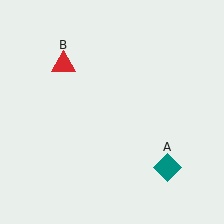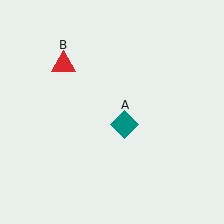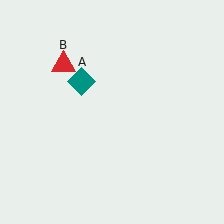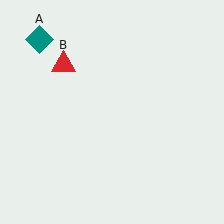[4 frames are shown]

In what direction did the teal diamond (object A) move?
The teal diamond (object A) moved up and to the left.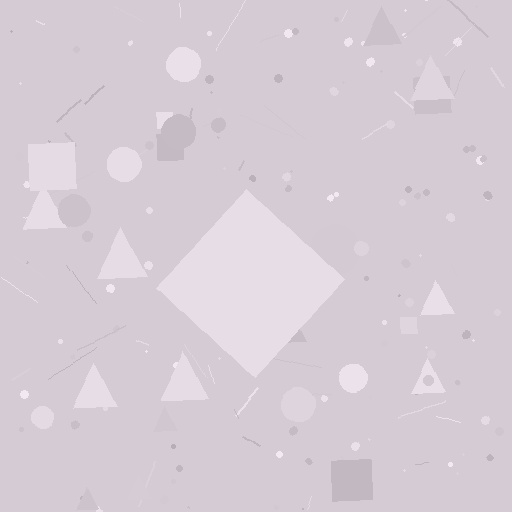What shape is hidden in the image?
A diamond is hidden in the image.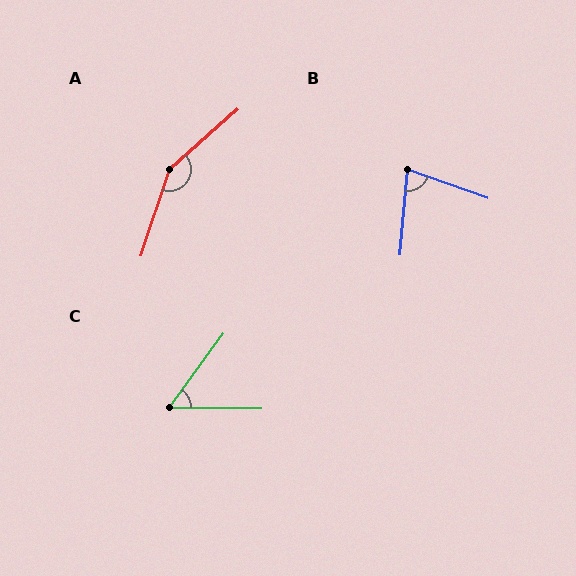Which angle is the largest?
A, at approximately 150 degrees.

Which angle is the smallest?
C, at approximately 55 degrees.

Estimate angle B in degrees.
Approximately 76 degrees.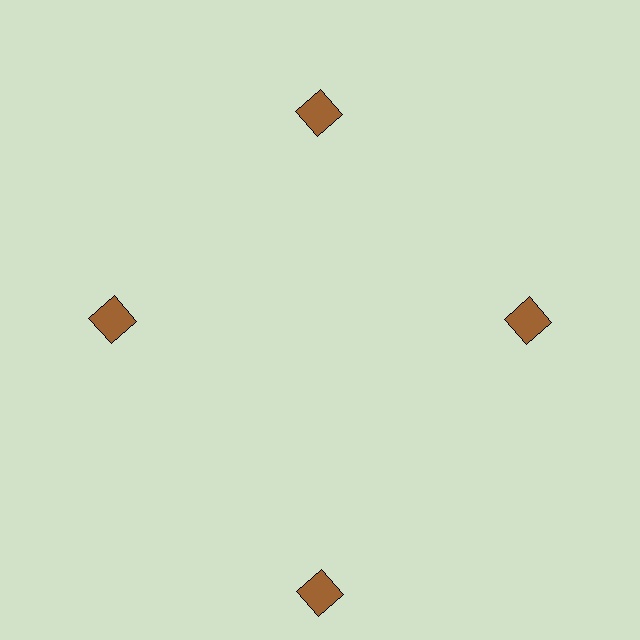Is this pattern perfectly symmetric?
No. The 4 brown squares are arranged in a ring, but one element near the 6 o'clock position is pushed outward from the center, breaking the 4-fold rotational symmetry.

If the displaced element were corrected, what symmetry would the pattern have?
It would have 4-fold rotational symmetry — the pattern would map onto itself every 90 degrees.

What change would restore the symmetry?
The symmetry would be restored by moving it inward, back onto the ring so that all 4 squares sit at equal angles and equal distance from the center.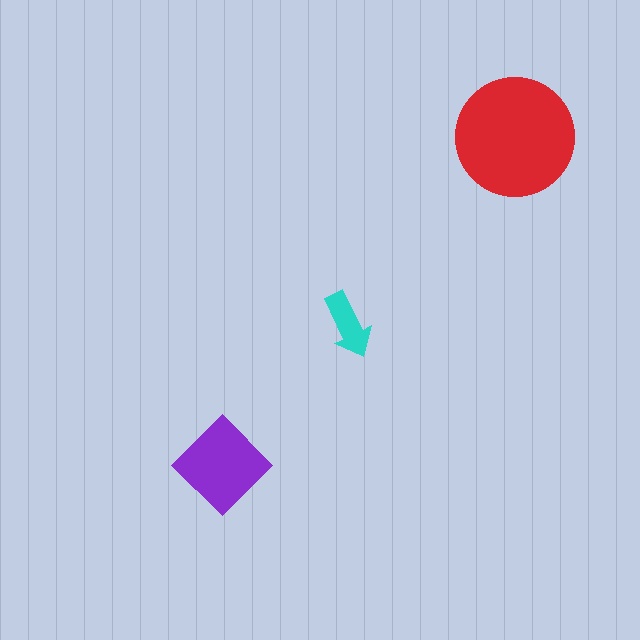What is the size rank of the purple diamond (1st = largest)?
2nd.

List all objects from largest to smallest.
The red circle, the purple diamond, the cyan arrow.